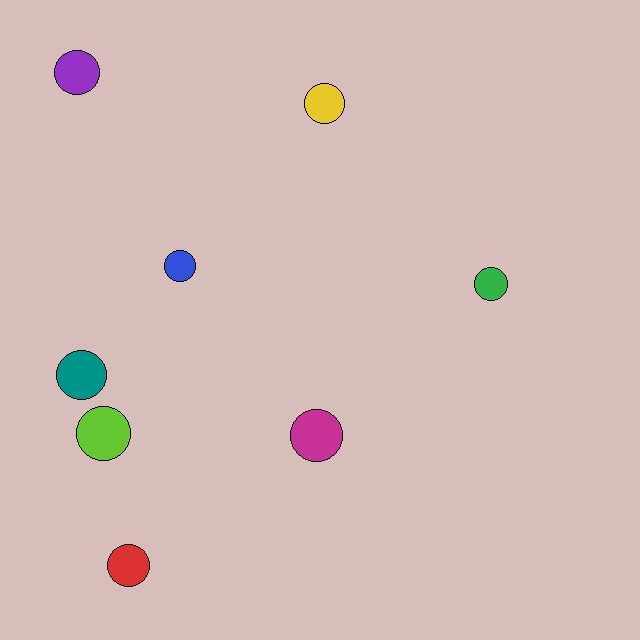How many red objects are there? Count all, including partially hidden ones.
There is 1 red object.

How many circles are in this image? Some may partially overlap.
There are 8 circles.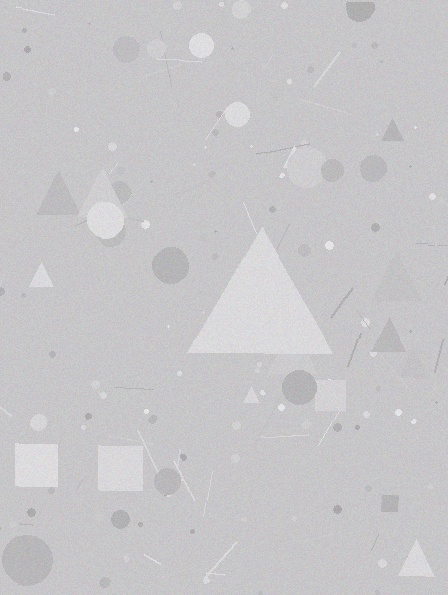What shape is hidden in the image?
A triangle is hidden in the image.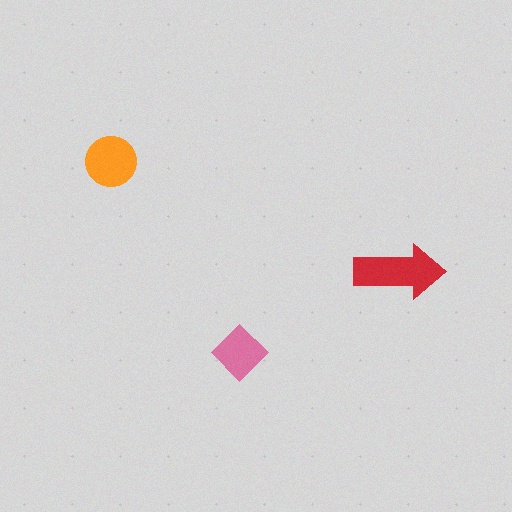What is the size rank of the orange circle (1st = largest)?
2nd.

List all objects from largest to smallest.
The red arrow, the orange circle, the pink diamond.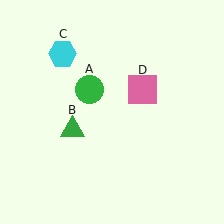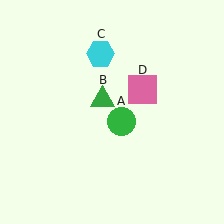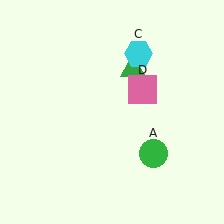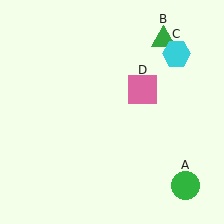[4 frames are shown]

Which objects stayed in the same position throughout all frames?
Pink square (object D) remained stationary.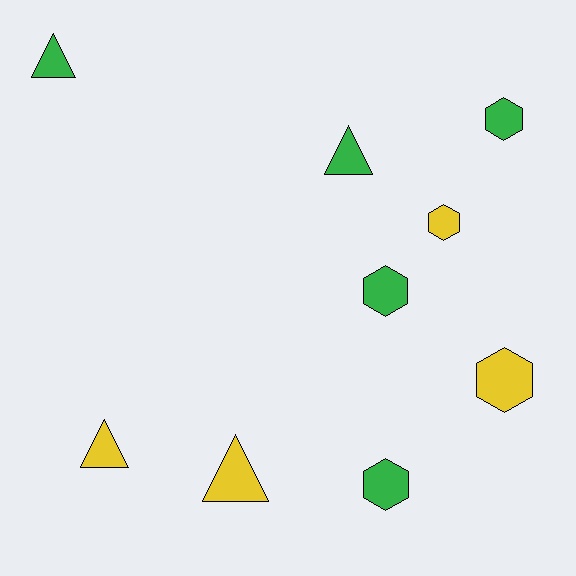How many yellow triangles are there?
There are 2 yellow triangles.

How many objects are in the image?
There are 9 objects.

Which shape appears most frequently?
Hexagon, with 5 objects.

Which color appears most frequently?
Green, with 5 objects.